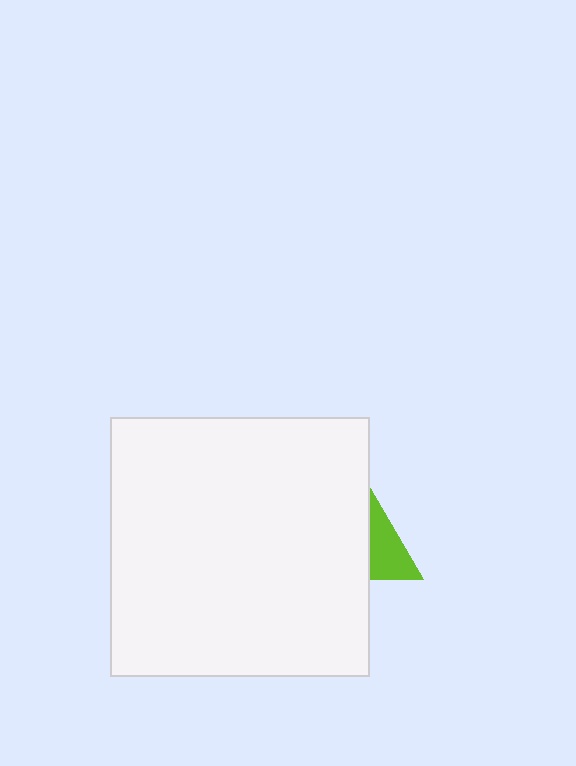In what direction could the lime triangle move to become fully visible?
The lime triangle could move right. That would shift it out from behind the white square entirely.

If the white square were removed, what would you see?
You would see the complete lime triangle.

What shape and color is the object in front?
The object in front is a white square.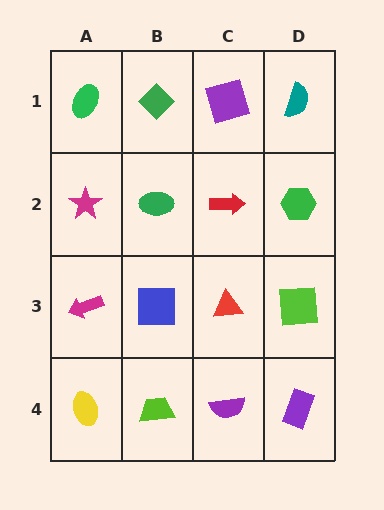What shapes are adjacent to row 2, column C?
A purple square (row 1, column C), a red triangle (row 3, column C), a green ellipse (row 2, column B), a green hexagon (row 2, column D).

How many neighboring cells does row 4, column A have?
2.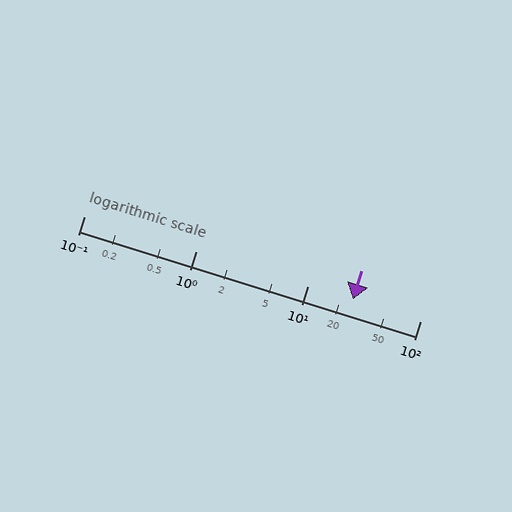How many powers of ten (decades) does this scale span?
The scale spans 3 decades, from 0.1 to 100.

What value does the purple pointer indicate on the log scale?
The pointer indicates approximately 25.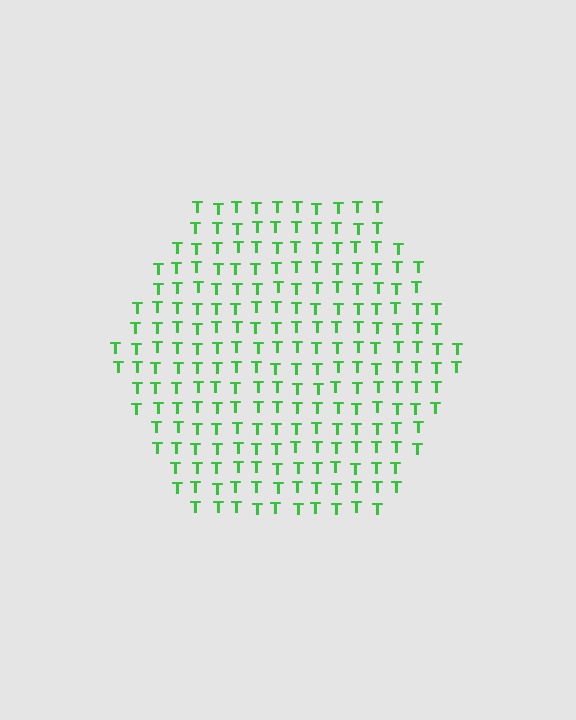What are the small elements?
The small elements are letter T's.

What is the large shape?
The large shape is a hexagon.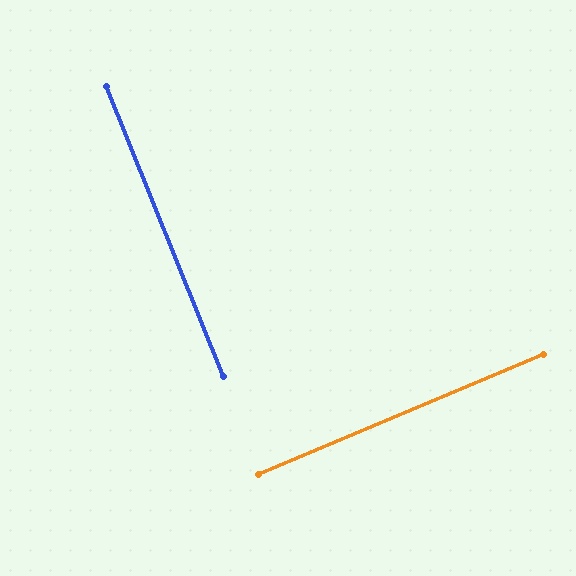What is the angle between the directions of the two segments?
Approximately 89 degrees.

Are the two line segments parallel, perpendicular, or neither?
Perpendicular — they meet at approximately 89°.